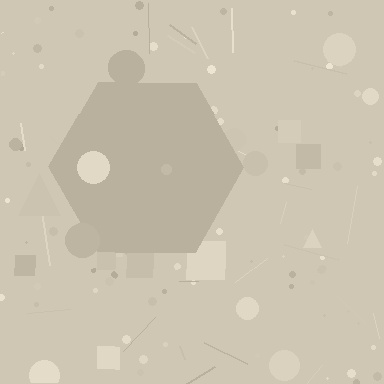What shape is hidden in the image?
A hexagon is hidden in the image.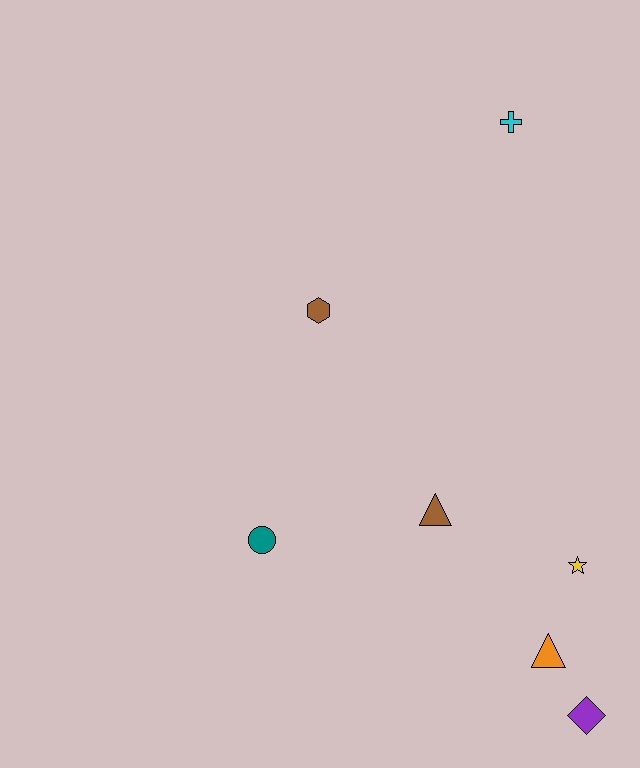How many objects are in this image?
There are 7 objects.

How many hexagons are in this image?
There is 1 hexagon.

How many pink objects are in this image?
There are no pink objects.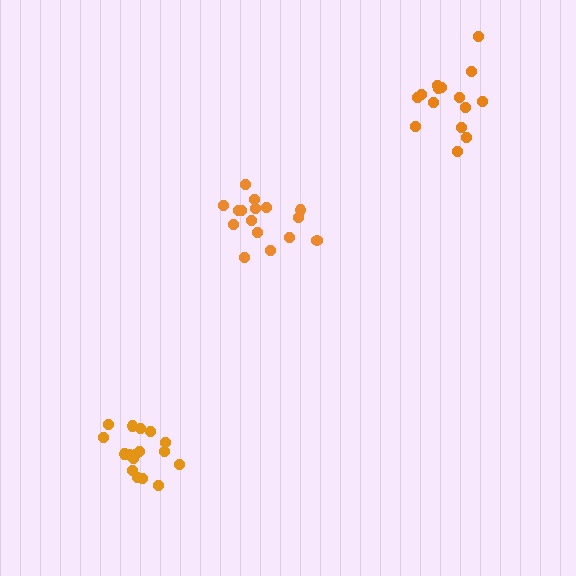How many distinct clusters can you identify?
There are 3 distinct clusters.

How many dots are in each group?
Group 1: 15 dots, Group 2: 16 dots, Group 3: 17 dots (48 total).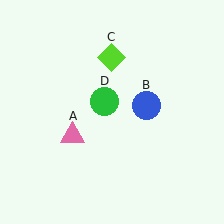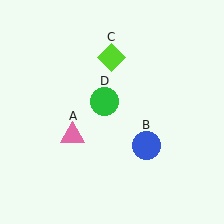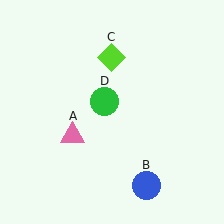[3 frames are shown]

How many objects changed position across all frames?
1 object changed position: blue circle (object B).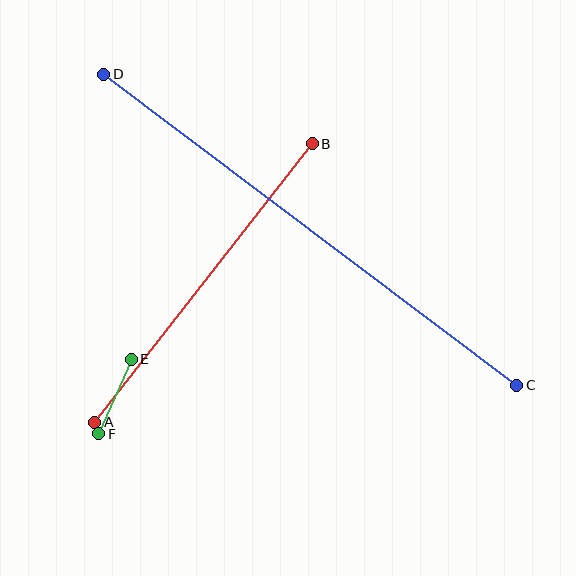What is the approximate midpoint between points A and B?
The midpoint is at approximately (203, 283) pixels.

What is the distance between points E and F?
The distance is approximately 81 pixels.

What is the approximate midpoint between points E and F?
The midpoint is at approximately (115, 397) pixels.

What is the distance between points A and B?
The distance is approximately 353 pixels.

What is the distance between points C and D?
The distance is approximately 517 pixels.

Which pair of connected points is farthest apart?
Points C and D are farthest apart.